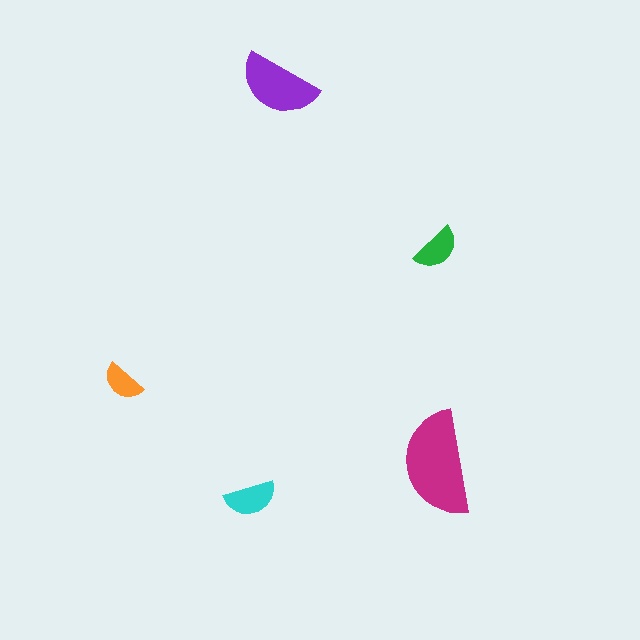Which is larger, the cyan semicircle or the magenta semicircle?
The magenta one.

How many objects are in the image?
There are 5 objects in the image.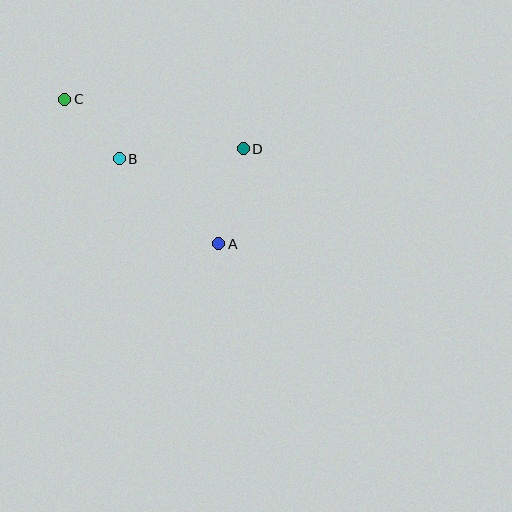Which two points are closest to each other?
Points B and C are closest to each other.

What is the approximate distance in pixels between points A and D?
The distance between A and D is approximately 98 pixels.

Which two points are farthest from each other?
Points A and C are farthest from each other.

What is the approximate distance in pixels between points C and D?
The distance between C and D is approximately 185 pixels.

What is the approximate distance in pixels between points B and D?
The distance between B and D is approximately 125 pixels.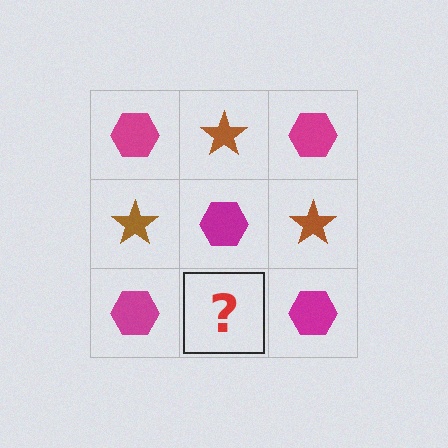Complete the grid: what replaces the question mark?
The question mark should be replaced with a brown star.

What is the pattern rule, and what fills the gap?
The rule is that it alternates magenta hexagon and brown star in a checkerboard pattern. The gap should be filled with a brown star.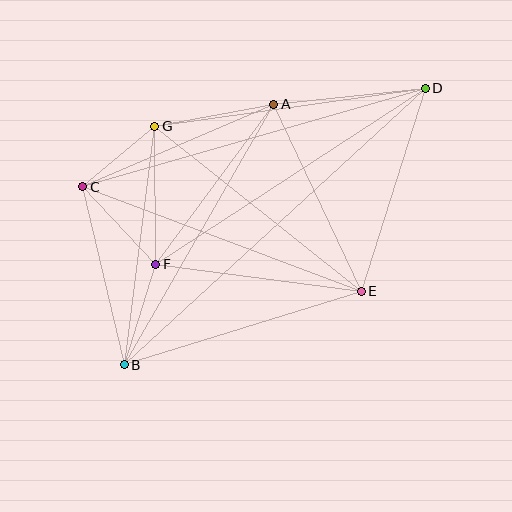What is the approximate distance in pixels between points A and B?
The distance between A and B is approximately 300 pixels.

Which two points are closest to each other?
Points C and G are closest to each other.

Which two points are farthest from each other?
Points B and D are farthest from each other.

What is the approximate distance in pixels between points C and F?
The distance between C and F is approximately 107 pixels.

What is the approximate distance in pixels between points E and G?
The distance between E and G is approximately 264 pixels.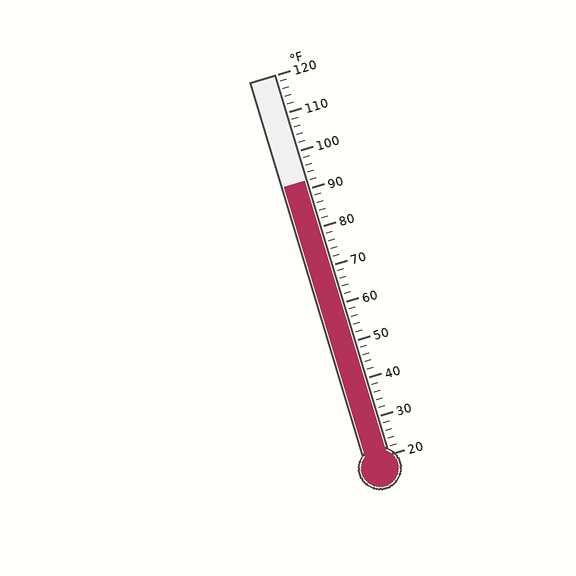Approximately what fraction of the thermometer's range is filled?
The thermometer is filled to approximately 70% of its range.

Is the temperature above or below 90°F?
The temperature is above 90°F.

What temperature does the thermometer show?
The thermometer shows approximately 92°F.